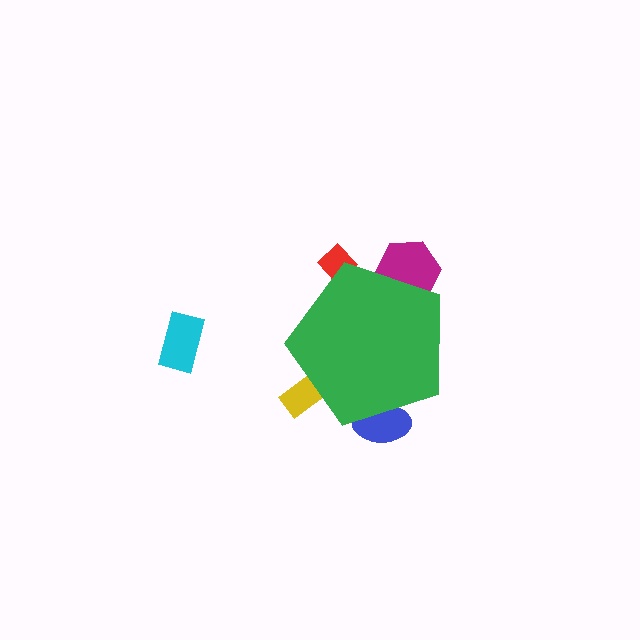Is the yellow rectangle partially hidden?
Yes, the yellow rectangle is partially hidden behind the green pentagon.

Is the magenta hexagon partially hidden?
Yes, the magenta hexagon is partially hidden behind the green pentagon.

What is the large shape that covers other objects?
A green pentagon.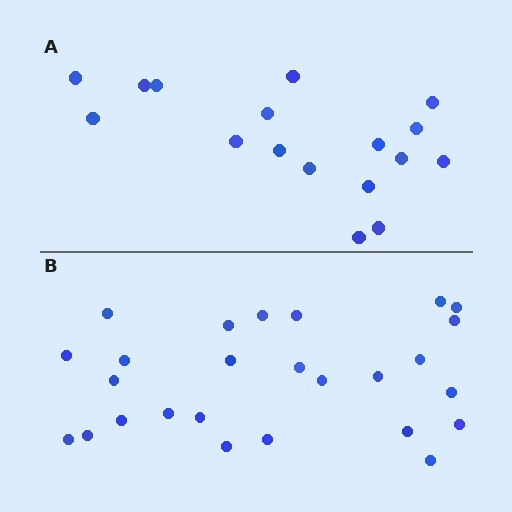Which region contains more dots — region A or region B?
Region B (the bottom region) has more dots.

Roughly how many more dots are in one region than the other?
Region B has roughly 8 or so more dots than region A.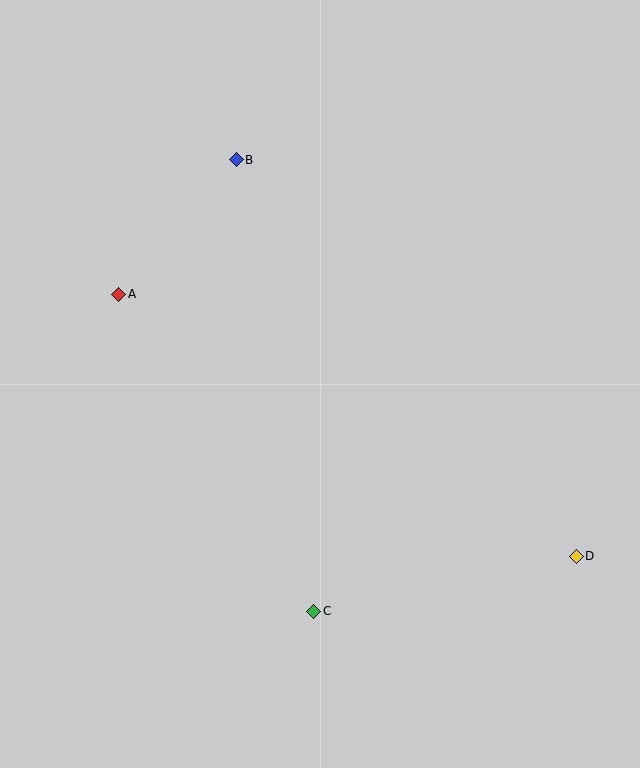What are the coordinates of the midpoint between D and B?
The midpoint between D and B is at (406, 358).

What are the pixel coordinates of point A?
Point A is at (119, 294).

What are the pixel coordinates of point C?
Point C is at (314, 611).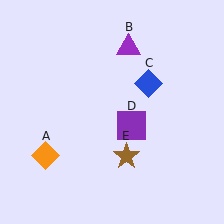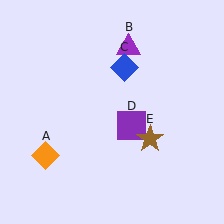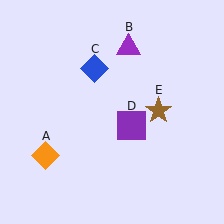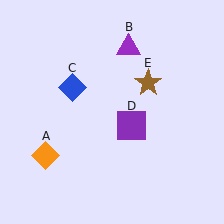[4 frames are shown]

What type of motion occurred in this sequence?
The blue diamond (object C), brown star (object E) rotated counterclockwise around the center of the scene.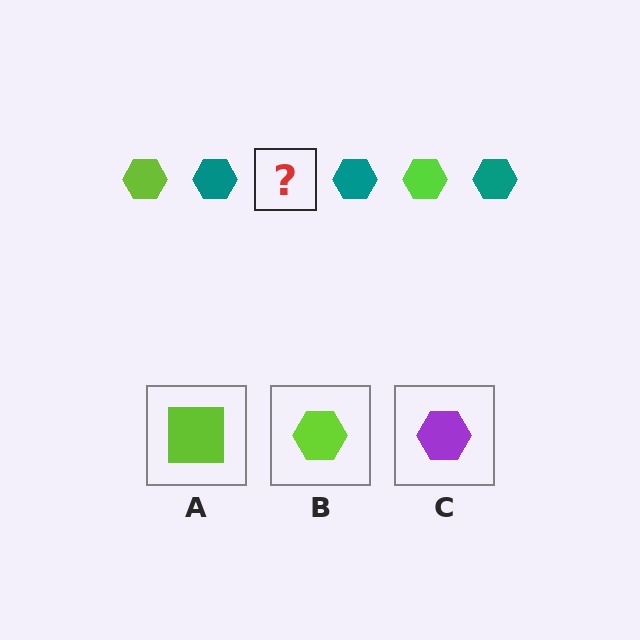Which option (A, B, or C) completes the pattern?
B.